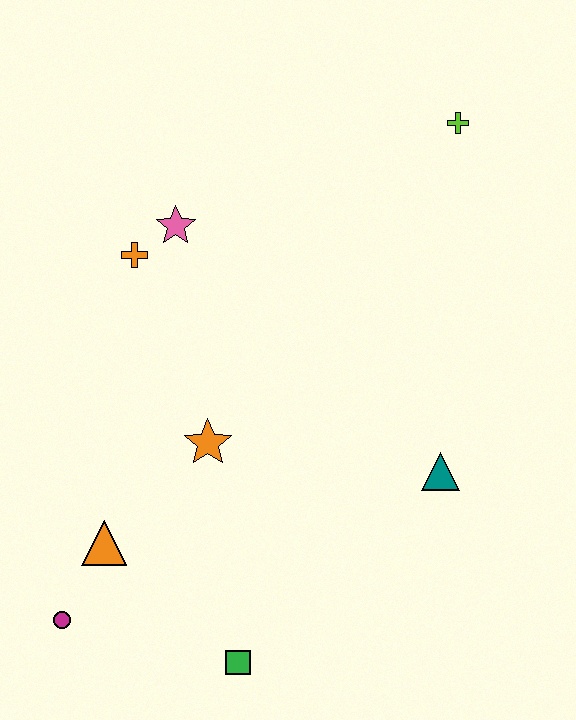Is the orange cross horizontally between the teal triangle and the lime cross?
No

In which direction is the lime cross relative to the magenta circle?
The lime cross is above the magenta circle.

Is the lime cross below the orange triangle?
No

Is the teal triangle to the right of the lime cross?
No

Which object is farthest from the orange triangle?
The lime cross is farthest from the orange triangle.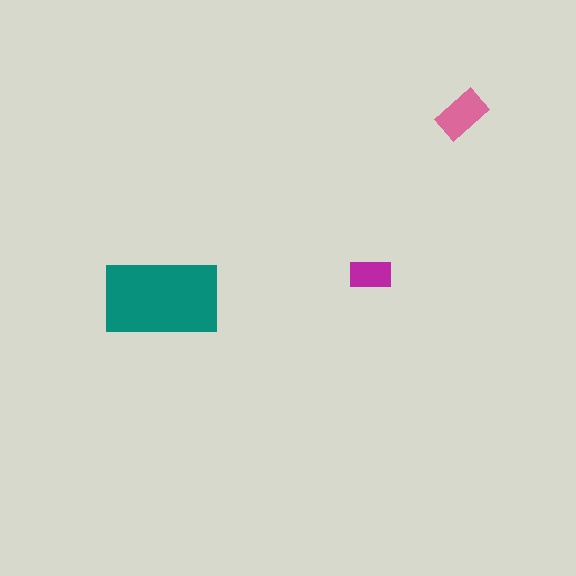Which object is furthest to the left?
The teal rectangle is leftmost.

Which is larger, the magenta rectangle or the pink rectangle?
The pink one.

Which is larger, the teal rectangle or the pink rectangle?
The teal one.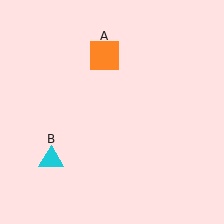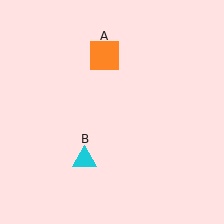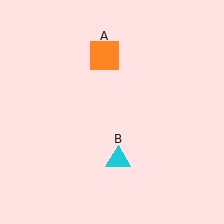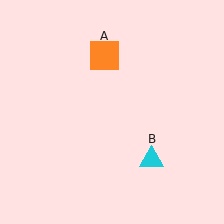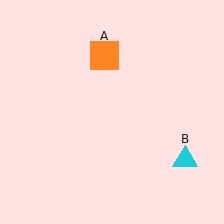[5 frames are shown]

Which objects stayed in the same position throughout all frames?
Orange square (object A) remained stationary.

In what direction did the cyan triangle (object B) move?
The cyan triangle (object B) moved right.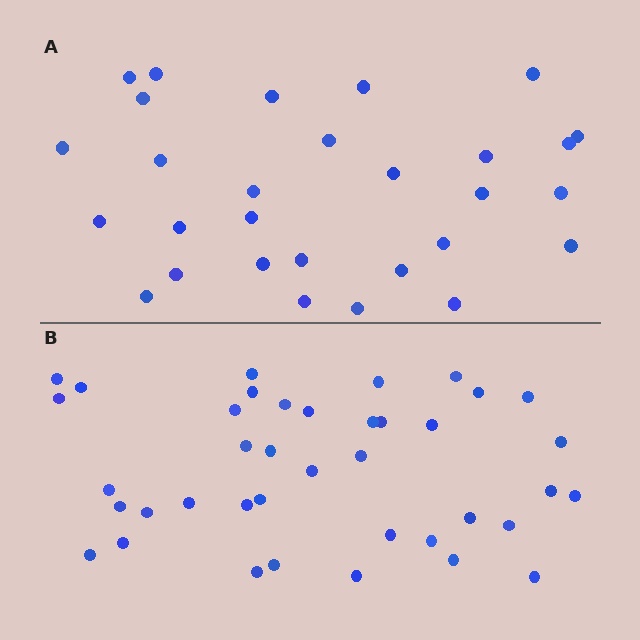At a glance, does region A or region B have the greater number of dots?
Region B (the bottom region) has more dots.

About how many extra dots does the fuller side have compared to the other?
Region B has roughly 10 or so more dots than region A.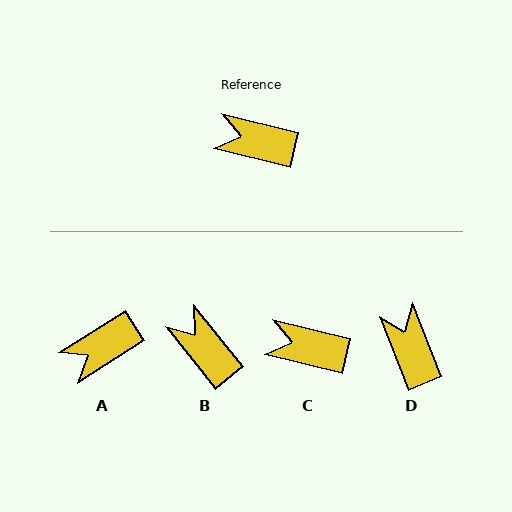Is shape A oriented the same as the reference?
No, it is off by about 45 degrees.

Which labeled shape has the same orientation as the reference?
C.